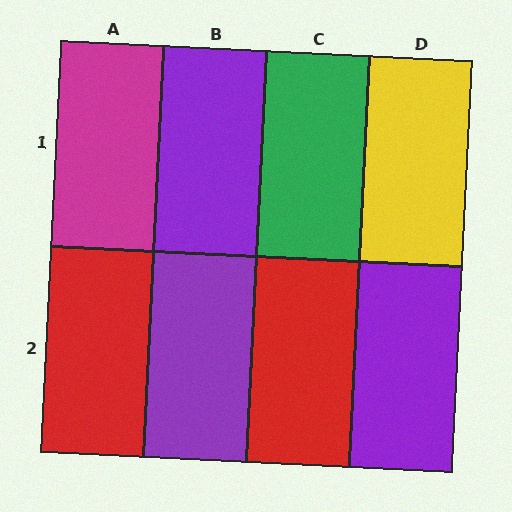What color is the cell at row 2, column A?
Red.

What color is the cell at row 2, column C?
Red.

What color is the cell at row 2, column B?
Purple.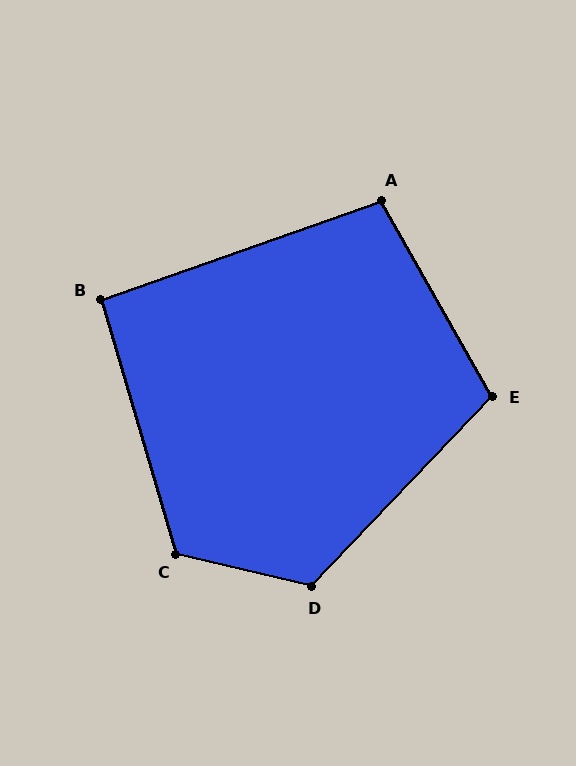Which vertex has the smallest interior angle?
B, at approximately 93 degrees.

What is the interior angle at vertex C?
Approximately 120 degrees (obtuse).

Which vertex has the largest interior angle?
D, at approximately 120 degrees.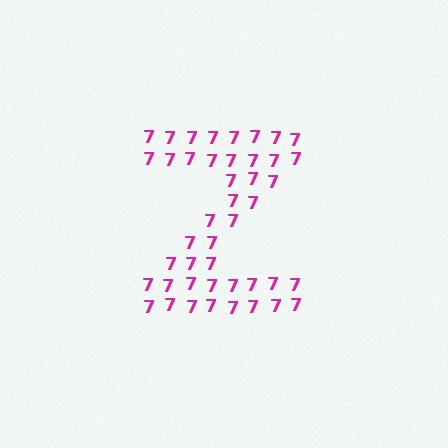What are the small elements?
The small elements are digit 7's.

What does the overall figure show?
The overall figure shows the letter Z.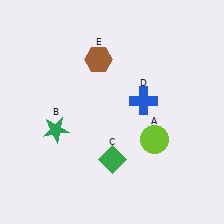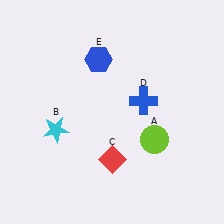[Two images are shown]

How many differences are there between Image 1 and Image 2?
There are 3 differences between the two images.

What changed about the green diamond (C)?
In Image 1, C is green. In Image 2, it changed to red.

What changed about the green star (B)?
In Image 1, B is green. In Image 2, it changed to cyan.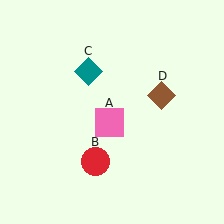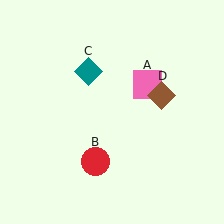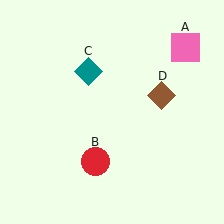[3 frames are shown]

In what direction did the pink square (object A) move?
The pink square (object A) moved up and to the right.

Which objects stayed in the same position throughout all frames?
Red circle (object B) and teal diamond (object C) and brown diamond (object D) remained stationary.